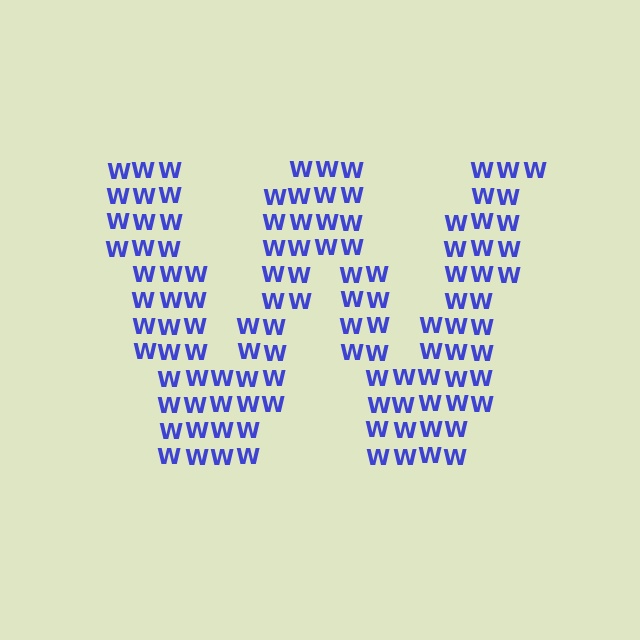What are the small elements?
The small elements are letter W's.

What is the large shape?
The large shape is the letter W.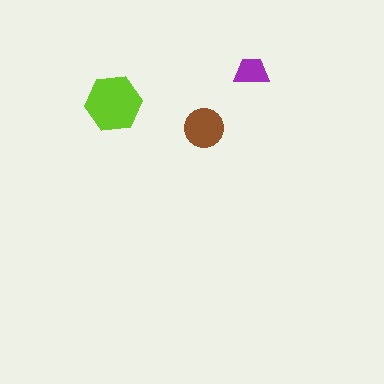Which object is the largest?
The lime hexagon.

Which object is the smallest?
The purple trapezoid.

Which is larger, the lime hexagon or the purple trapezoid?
The lime hexagon.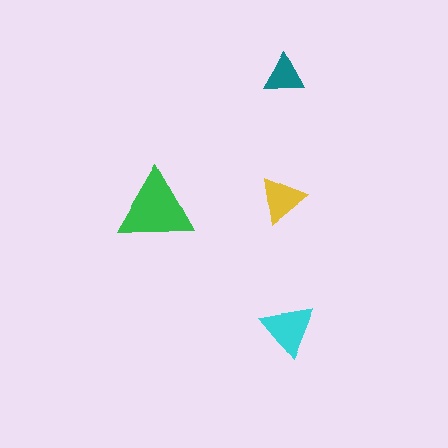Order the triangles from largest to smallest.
the green one, the cyan one, the yellow one, the teal one.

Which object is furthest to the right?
The teal triangle is rightmost.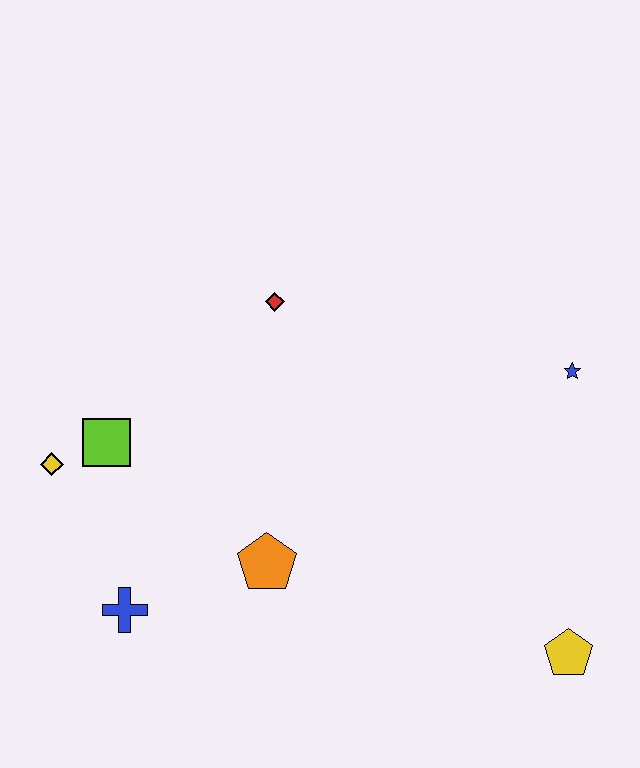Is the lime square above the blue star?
No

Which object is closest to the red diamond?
The lime square is closest to the red diamond.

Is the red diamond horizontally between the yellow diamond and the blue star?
Yes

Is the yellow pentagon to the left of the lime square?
No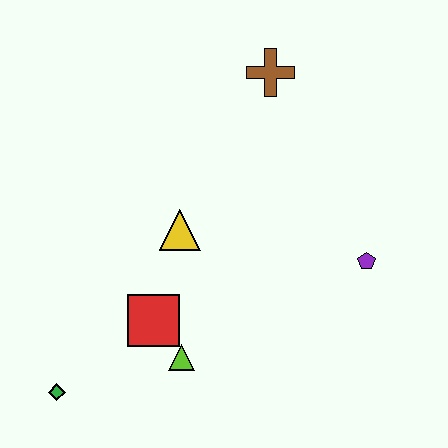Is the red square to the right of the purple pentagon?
No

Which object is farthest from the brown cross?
The green diamond is farthest from the brown cross.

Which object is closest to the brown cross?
The yellow triangle is closest to the brown cross.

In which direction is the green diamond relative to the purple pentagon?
The green diamond is to the left of the purple pentagon.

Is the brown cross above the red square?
Yes